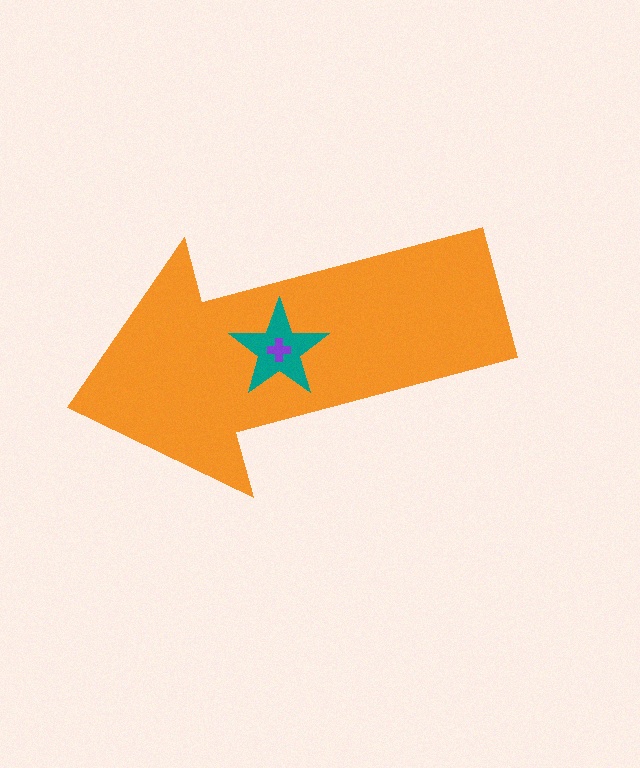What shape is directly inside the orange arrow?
The teal star.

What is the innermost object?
The purple cross.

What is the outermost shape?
The orange arrow.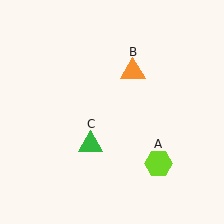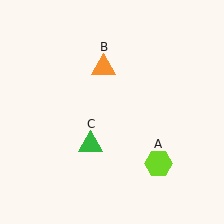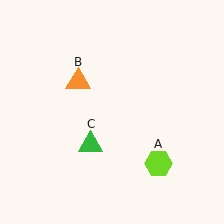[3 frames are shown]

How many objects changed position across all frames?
1 object changed position: orange triangle (object B).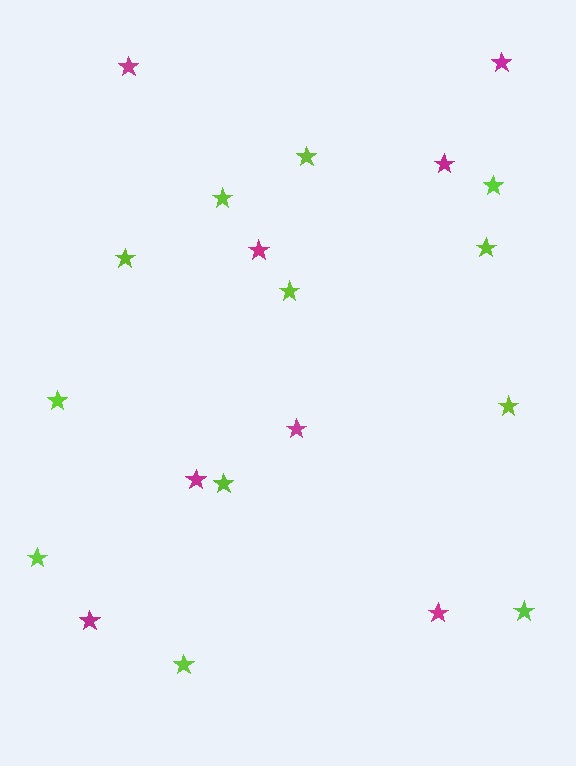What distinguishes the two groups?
There are 2 groups: one group of lime stars (12) and one group of magenta stars (8).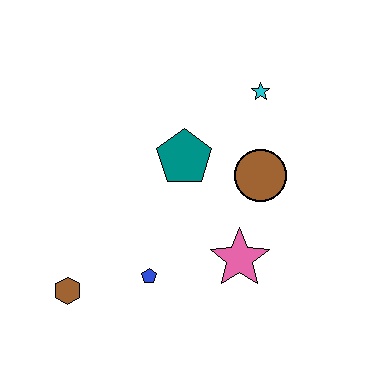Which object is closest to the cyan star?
The brown circle is closest to the cyan star.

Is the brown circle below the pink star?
No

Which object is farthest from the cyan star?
The brown hexagon is farthest from the cyan star.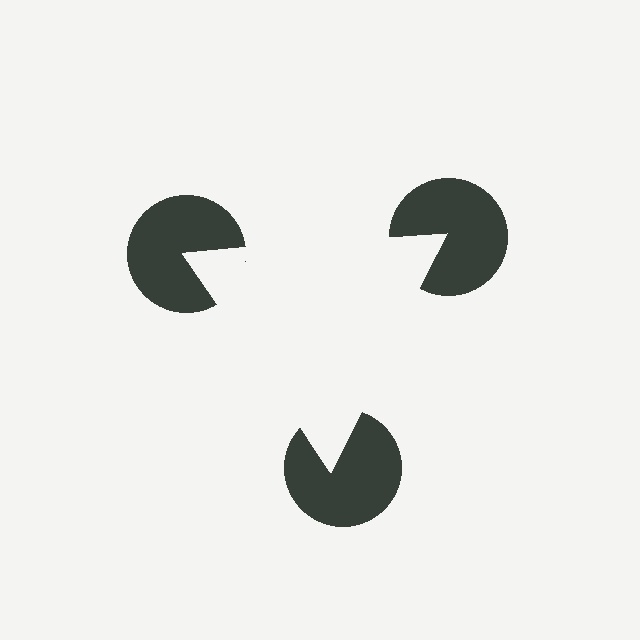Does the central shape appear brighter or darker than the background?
It typically appears slightly brighter than the background, even though no actual brightness change is drawn.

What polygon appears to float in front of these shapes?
An illusory triangle — its edges are inferred from the aligned wedge cuts in the pac-man discs, not physically drawn.